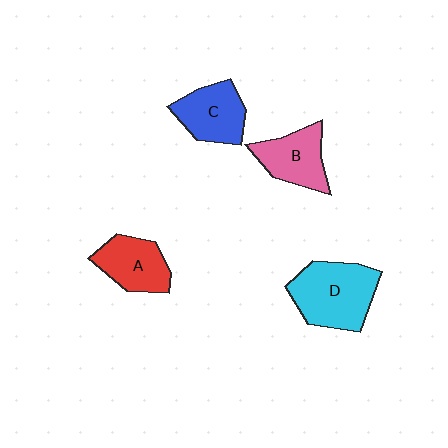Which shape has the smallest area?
Shape A (red).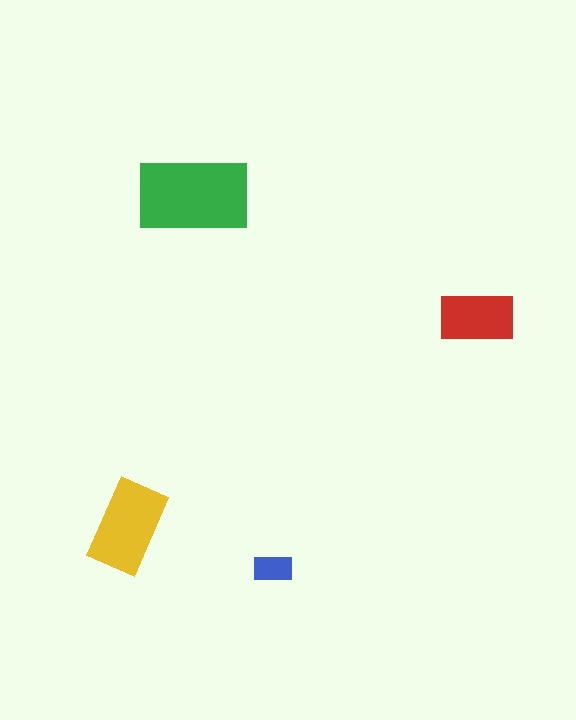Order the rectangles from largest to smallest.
the green one, the yellow one, the red one, the blue one.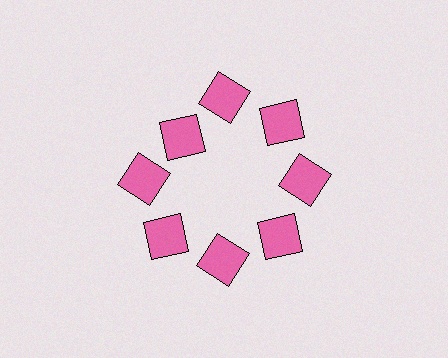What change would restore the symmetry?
The symmetry would be restored by moving it outward, back onto the ring so that all 8 squares sit at equal angles and equal distance from the center.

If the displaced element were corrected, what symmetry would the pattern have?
It would have 8-fold rotational symmetry — the pattern would map onto itself every 45 degrees.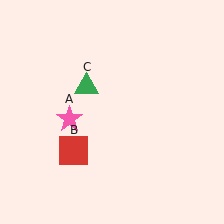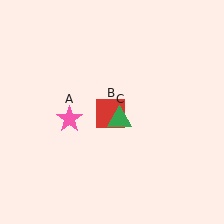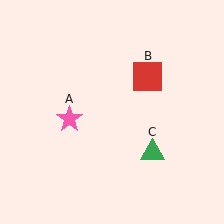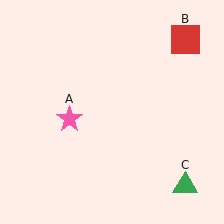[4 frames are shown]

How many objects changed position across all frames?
2 objects changed position: red square (object B), green triangle (object C).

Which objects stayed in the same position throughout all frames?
Pink star (object A) remained stationary.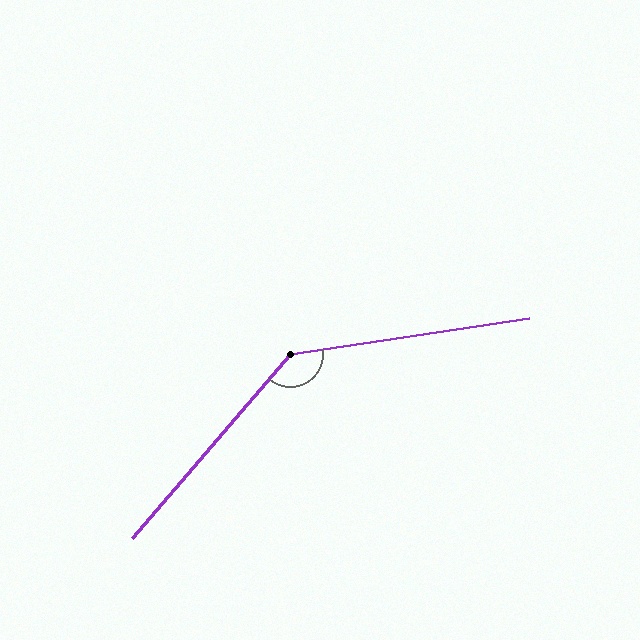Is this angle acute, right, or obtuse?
It is obtuse.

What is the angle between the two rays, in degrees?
Approximately 139 degrees.